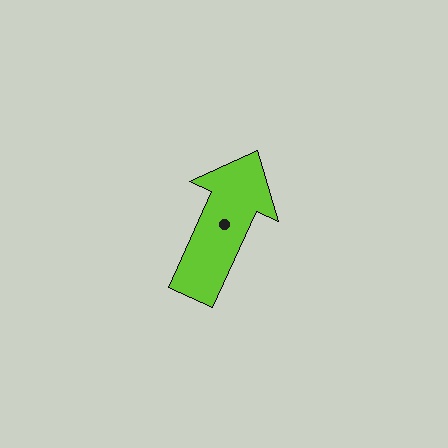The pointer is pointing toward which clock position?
Roughly 1 o'clock.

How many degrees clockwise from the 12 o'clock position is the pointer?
Approximately 24 degrees.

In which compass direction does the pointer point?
Northeast.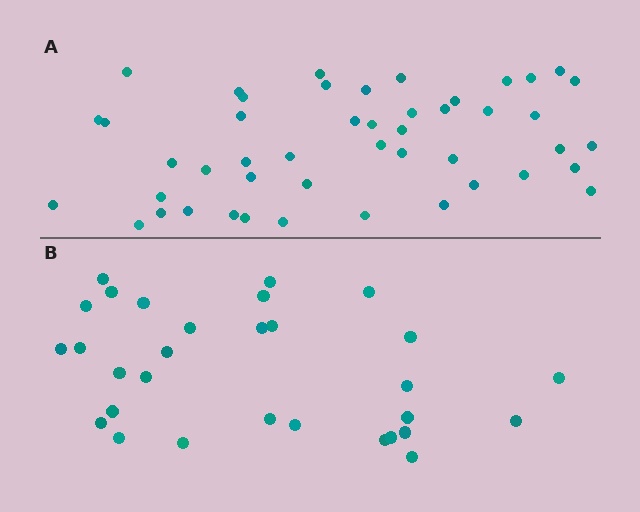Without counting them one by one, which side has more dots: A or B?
Region A (the top region) has more dots.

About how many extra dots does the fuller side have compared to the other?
Region A has approximately 15 more dots than region B.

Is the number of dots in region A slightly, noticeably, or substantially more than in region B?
Region A has substantially more. The ratio is roughly 1.6 to 1.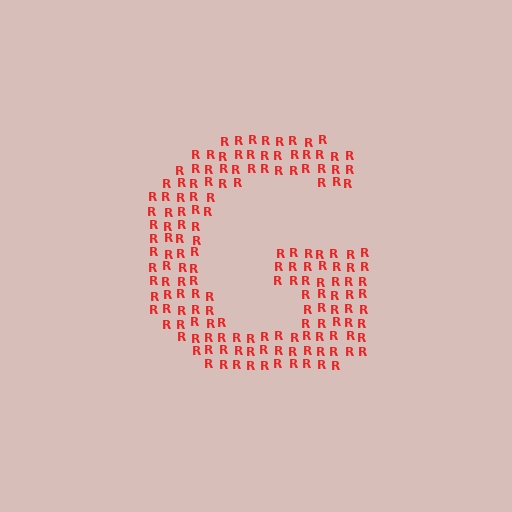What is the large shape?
The large shape is the letter G.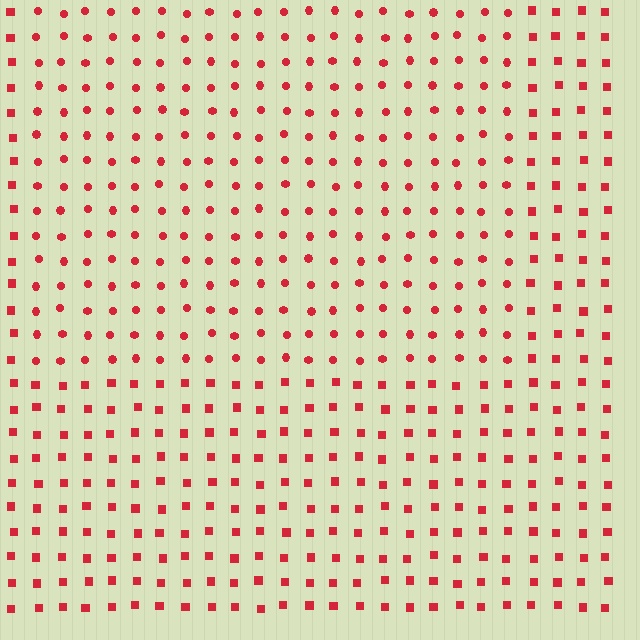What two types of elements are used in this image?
The image uses circles inside the rectangle region and squares outside it.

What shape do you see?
I see a rectangle.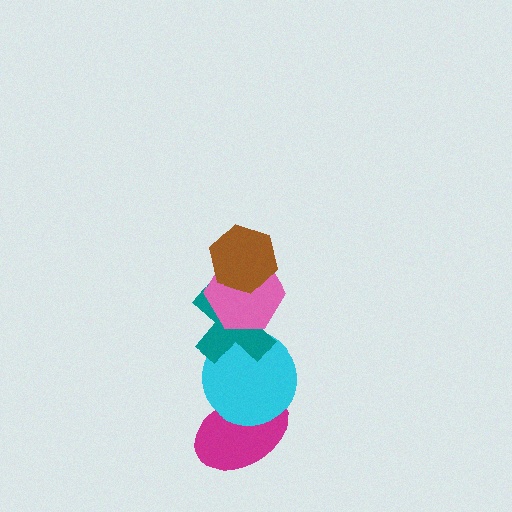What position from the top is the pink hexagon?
The pink hexagon is 2nd from the top.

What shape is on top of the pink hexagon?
The brown hexagon is on top of the pink hexagon.